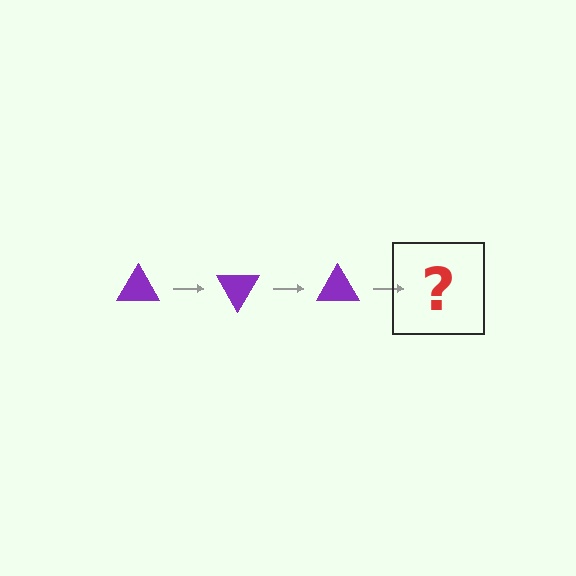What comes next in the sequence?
The next element should be a purple triangle rotated 180 degrees.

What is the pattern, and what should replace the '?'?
The pattern is that the triangle rotates 60 degrees each step. The '?' should be a purple triangle rotated 180 degrees.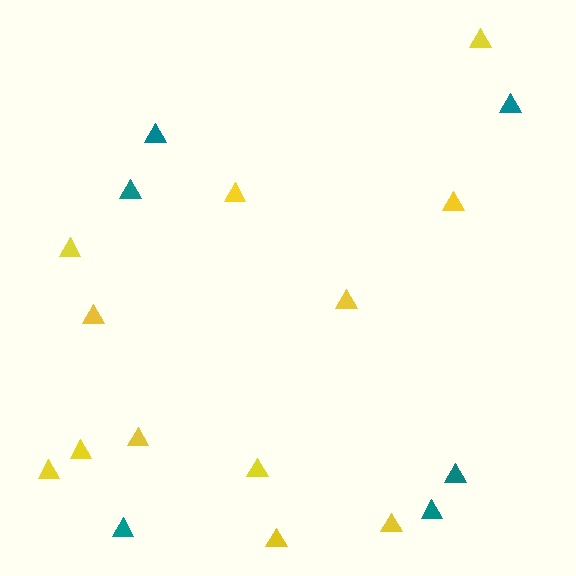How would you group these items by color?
There are 2 groups: one group of yellow triangles (12) and one group of teal triangles (6).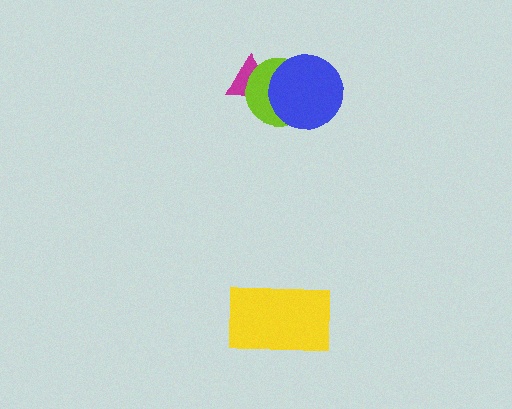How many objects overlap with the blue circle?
2 objects overlap with the blue circle.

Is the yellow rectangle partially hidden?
No, no other shape covers it.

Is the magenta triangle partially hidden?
Yes, it is partially covered by another shape.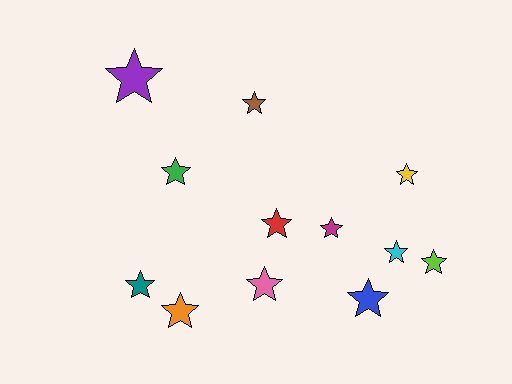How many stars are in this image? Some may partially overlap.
There are 12 stars.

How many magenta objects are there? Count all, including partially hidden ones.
There is 1 magenta object.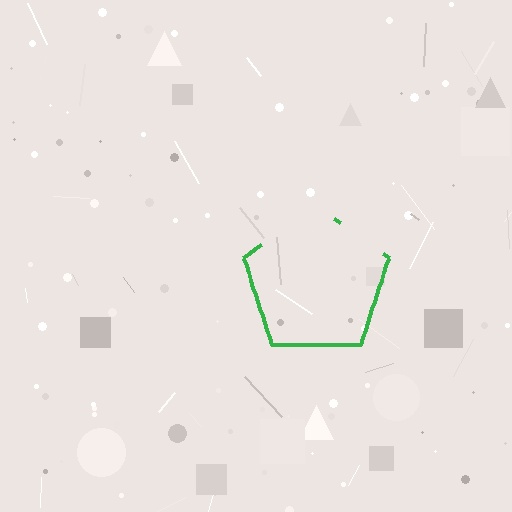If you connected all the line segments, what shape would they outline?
They would outline a pentagon.